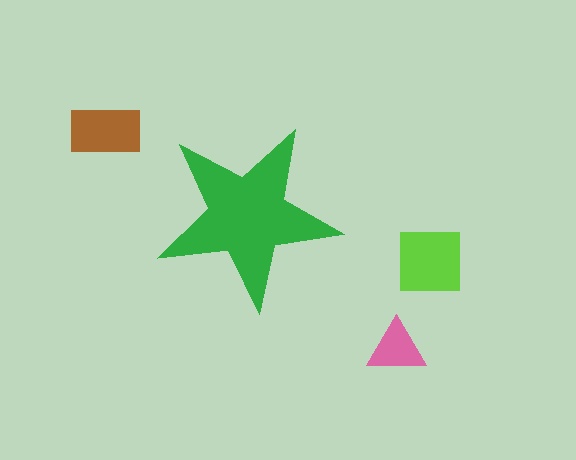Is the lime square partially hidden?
No, the lime square is fully visible.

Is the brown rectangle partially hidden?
No, the brown rectangle is fully visible.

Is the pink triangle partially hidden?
No, the pink triangle is fully visible.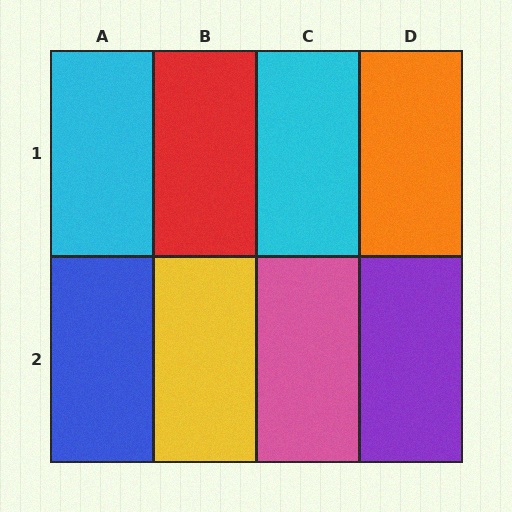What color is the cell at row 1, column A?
Cyan.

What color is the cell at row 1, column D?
Orange.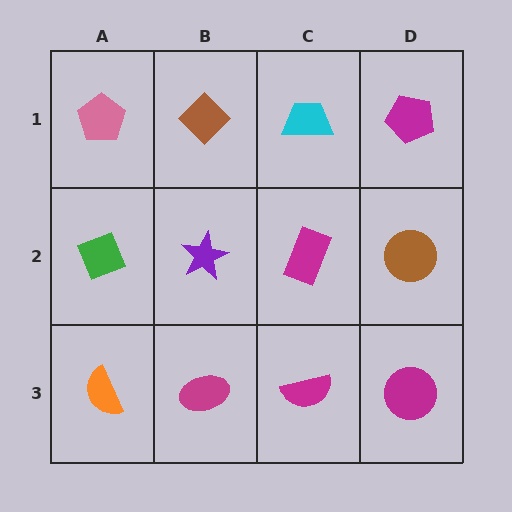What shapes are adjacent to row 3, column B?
A purple star (row 2, column B), an orange semicircle (row 3, column A), a magenta semicircle (row 3, column C).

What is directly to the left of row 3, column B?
An orange semicircle.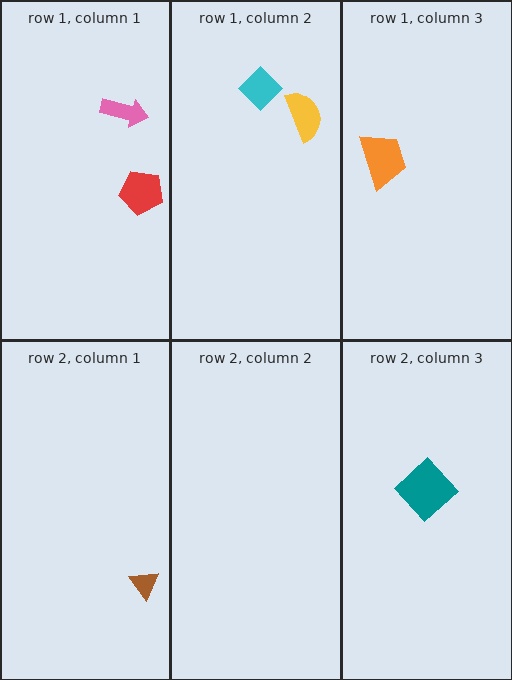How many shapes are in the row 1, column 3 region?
1.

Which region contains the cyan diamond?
The row 1, column 2 region.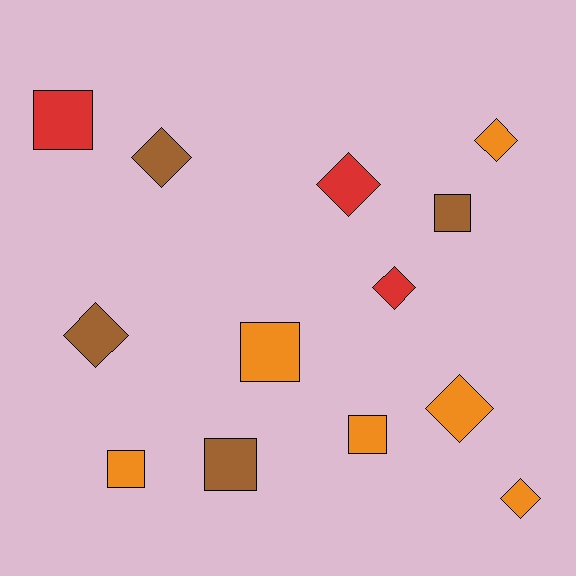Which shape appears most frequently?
Diamond, with 7 objects.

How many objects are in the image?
There are 13 objects.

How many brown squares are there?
There are 2 brown squares.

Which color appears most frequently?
Orange, with 6 objects.